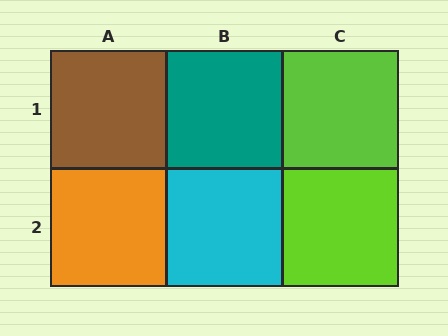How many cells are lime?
2 cells are lime.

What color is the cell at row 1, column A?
Brown.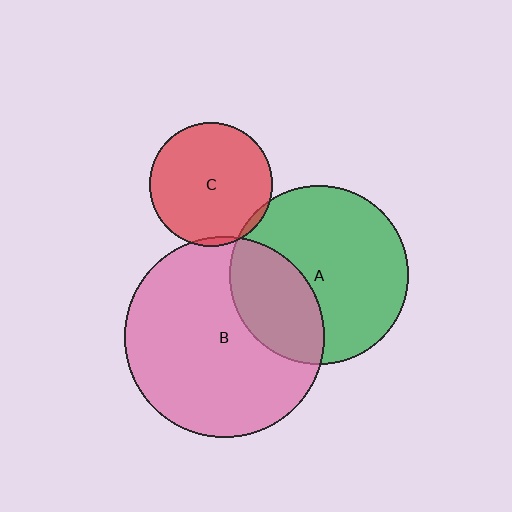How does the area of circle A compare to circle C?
Approximately 2.1 times.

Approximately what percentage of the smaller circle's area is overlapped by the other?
Approximately 5%.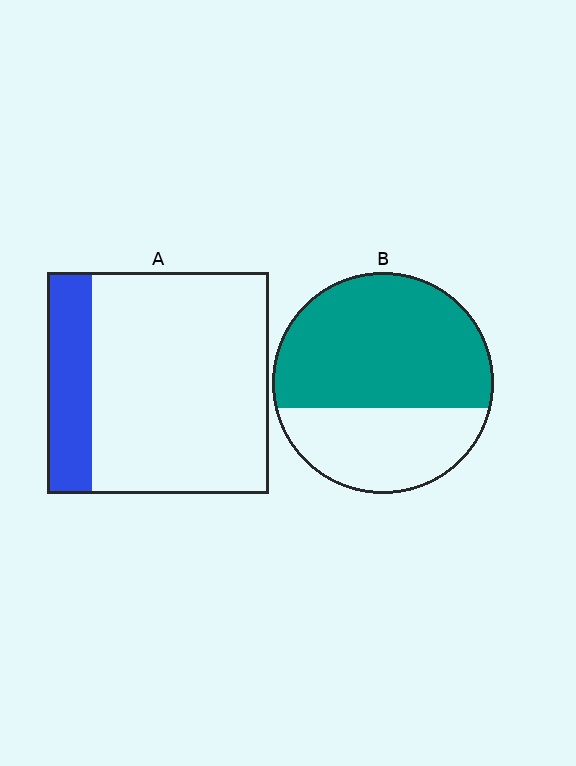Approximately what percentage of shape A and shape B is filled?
A is approximately 20% and B is approximately 65%.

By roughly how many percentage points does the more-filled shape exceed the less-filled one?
By roughly 45 percentage points (B over A).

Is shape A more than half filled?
No.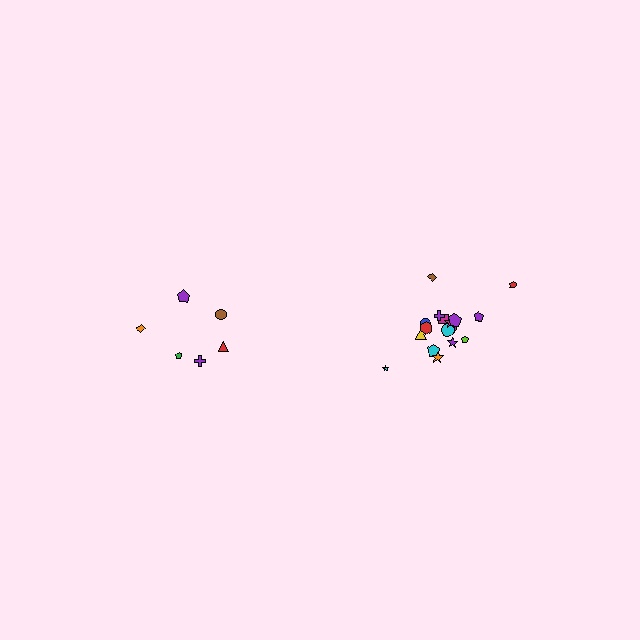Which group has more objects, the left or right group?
The right group.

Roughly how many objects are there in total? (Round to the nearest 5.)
Roughly 25 objects in total.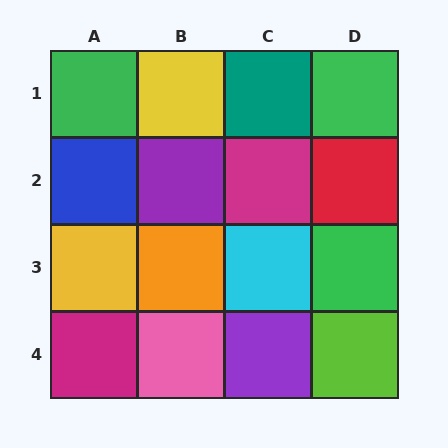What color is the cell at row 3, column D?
Green.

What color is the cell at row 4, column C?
Purple.